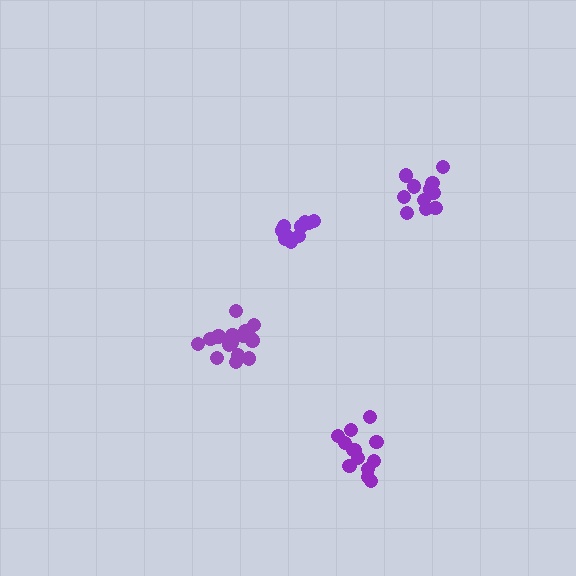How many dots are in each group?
Group 1: 16 dots, Group 2: 13 dots, Group 3: 10 dots, Group 4: 11 dots (50 total).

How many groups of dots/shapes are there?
There are 4 groups.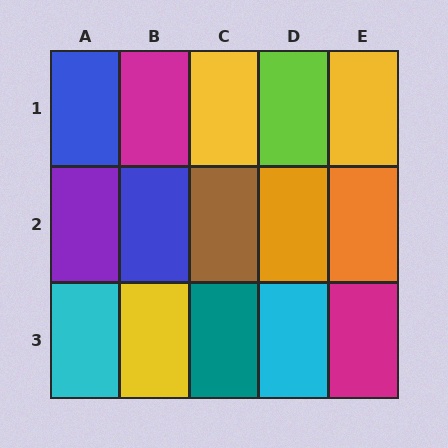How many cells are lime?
1 cell is lime.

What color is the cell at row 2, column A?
Purple.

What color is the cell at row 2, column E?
Orange.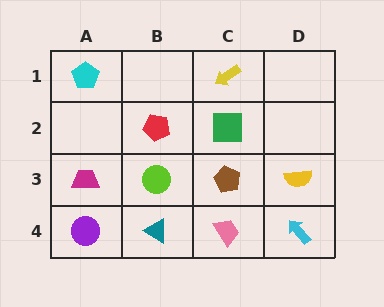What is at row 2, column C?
A green square.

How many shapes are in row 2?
2 shapes.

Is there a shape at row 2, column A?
No, that cell is empty.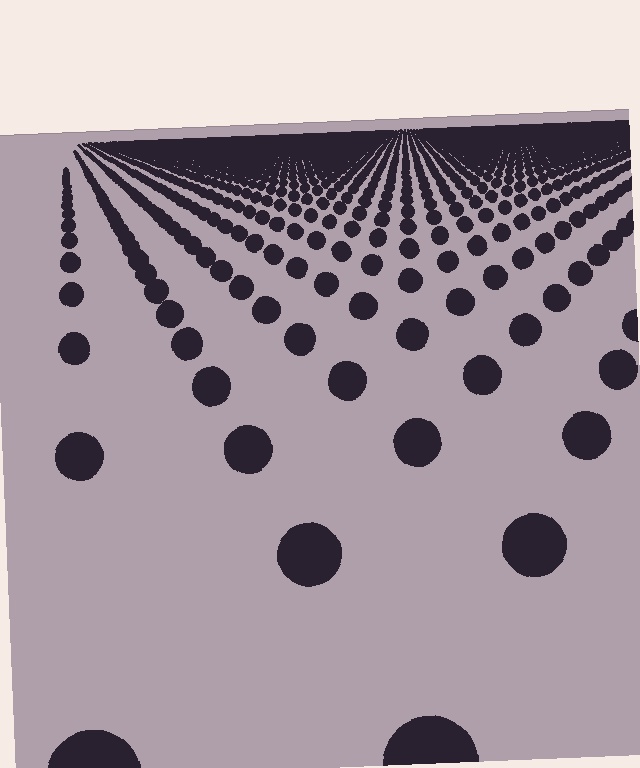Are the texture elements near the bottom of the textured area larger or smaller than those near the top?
Larger. Near the bottom, elements are closer to the viewer and appear at a bigger on-screen size.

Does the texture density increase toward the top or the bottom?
Density increases toward the top.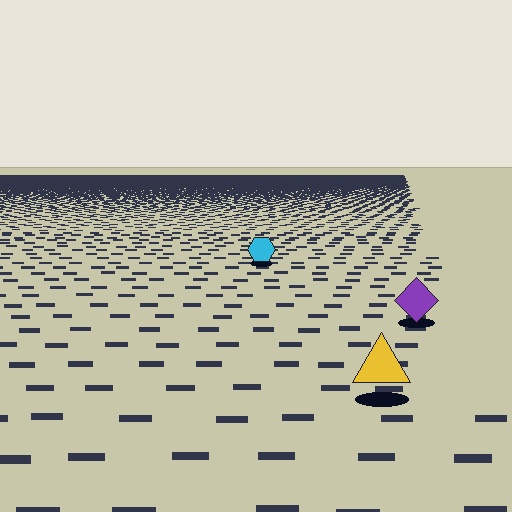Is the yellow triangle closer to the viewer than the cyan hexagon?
Yes. The yellow triangle is closer — you can tell from the texture gradient: the ground texture is coarser near it.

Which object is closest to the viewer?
The yellow triangle is closest. The texture marks near it are larger and more spread out.